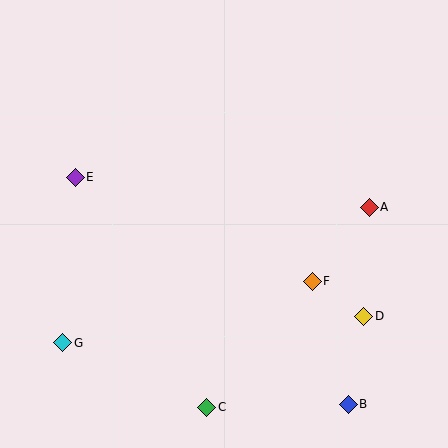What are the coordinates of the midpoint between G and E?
The midpoint between G and E is at (69, 260).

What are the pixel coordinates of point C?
Point C is at (207, 407).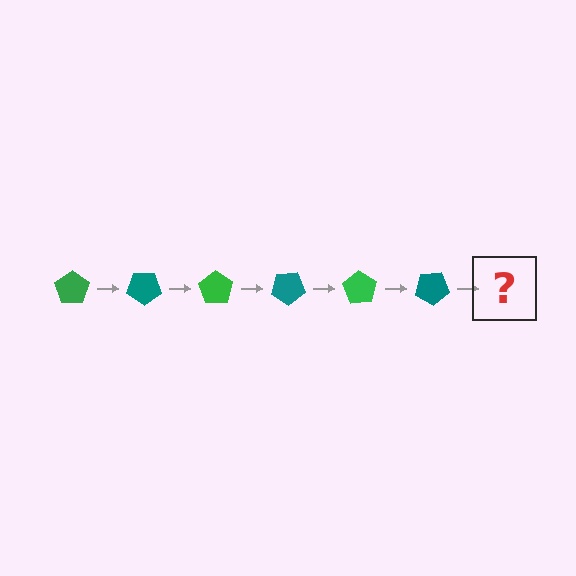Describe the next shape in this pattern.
It should be a green pentagon, rotated 210 degrees from the start.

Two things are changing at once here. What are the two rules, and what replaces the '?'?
The two rules are that it rotates 35 degrees each step and the color cycles through green and teal. The '?' should be a green pentagon, rotated 210 degrees from the start.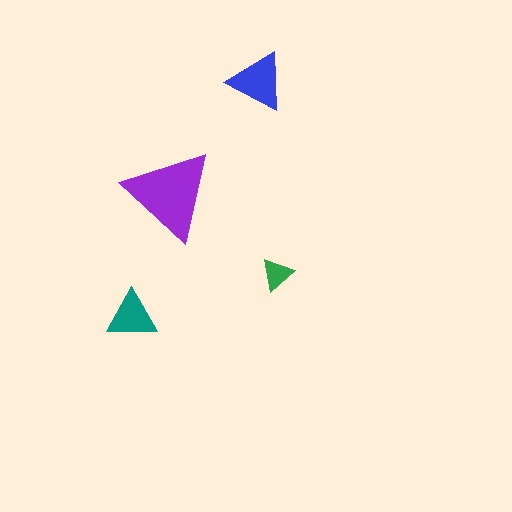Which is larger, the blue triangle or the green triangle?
The blue one.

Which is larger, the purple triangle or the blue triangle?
The purple one.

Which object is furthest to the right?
The green triangle is rightmost.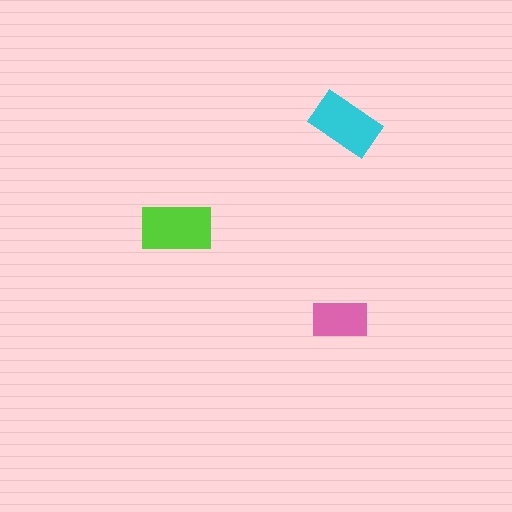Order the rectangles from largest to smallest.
the lime one, the cyan one, the pink one.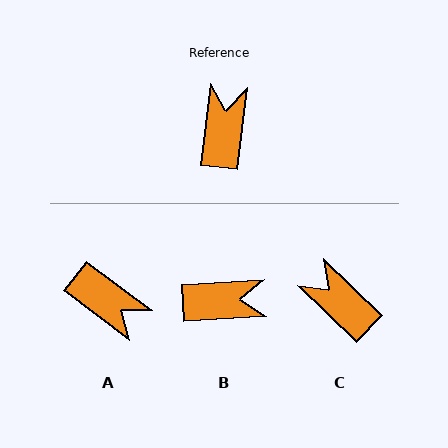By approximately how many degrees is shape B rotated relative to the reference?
Approximately 80 degrees clockwise.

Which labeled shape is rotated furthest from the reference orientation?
A, about 120 degrees away.